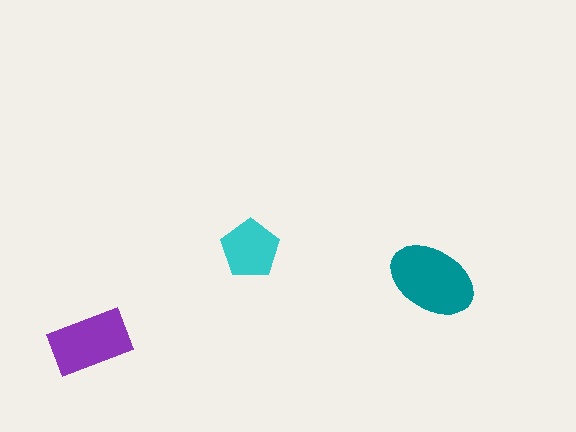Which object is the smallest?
The cyan pentagon.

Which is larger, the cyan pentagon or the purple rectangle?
The purple rectangle.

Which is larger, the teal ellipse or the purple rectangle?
The teal ellipse.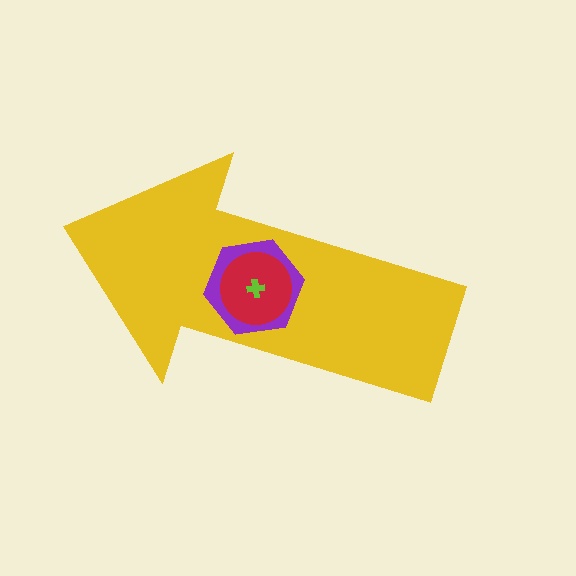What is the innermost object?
The lime cross.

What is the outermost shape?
The yellow arrow.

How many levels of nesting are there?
4.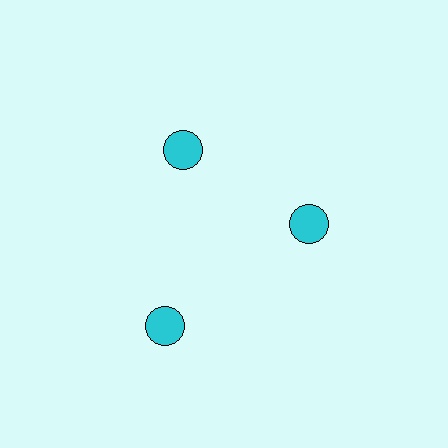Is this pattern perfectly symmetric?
No. The 3 cyan circles are arranged in a ring, but one element near the 7 o'clock position is pushed outward from the center, breaking the 3-fold rotational symmetry.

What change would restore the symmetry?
The symmetry would be restored by moving it inward, back onto the ring so that all 3 circles sit at equal angles and equal distance from the center.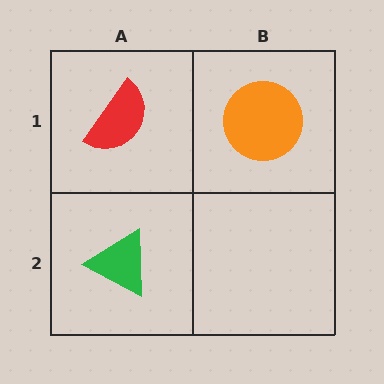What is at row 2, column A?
A green triangle.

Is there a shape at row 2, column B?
No, that cell is empty.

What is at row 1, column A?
A red semicircle.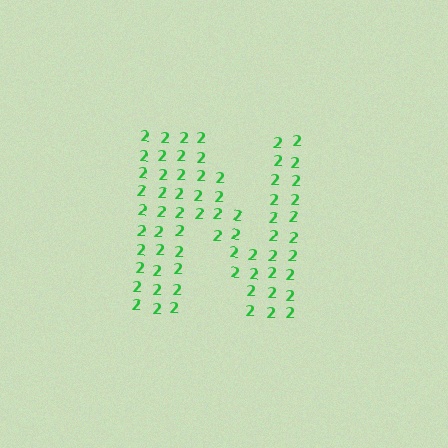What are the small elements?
The small elements are digit 2's.